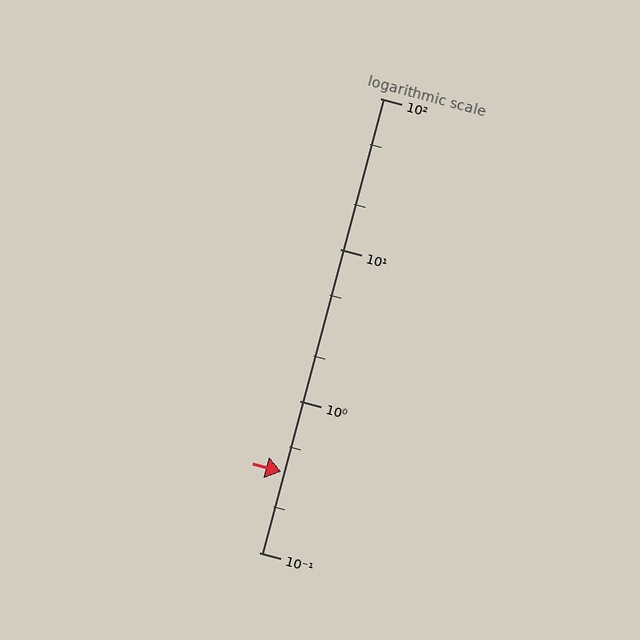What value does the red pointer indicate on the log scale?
The pointer indicates approximately 0.34.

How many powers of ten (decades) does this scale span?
The scale spans 3 decades, from 0.1 to 100.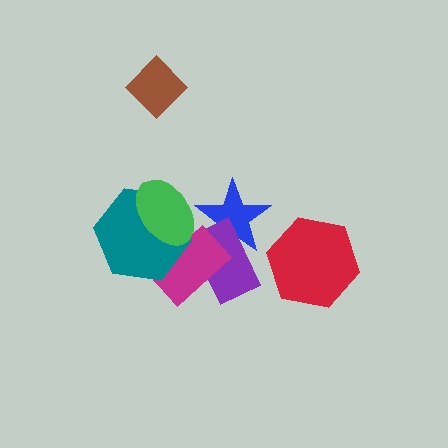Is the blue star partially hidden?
Yes, it is partially covered by another shape.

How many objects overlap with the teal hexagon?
2 objects overlap with the teal hexagon.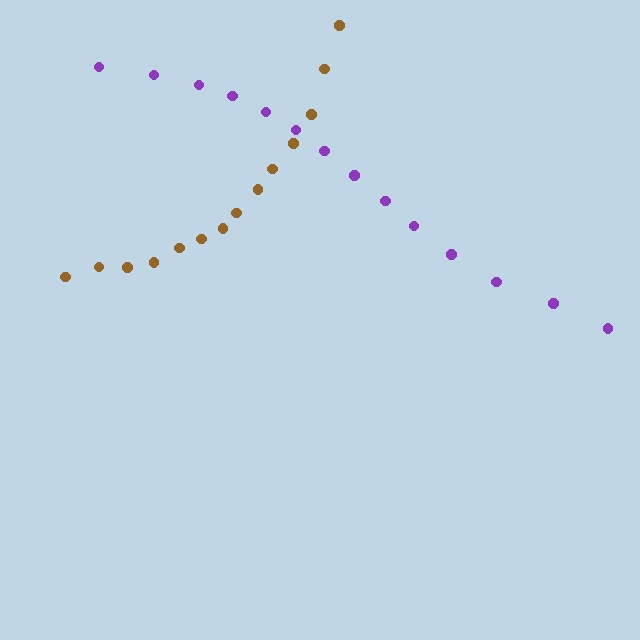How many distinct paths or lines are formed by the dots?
There are 2 distinct paths.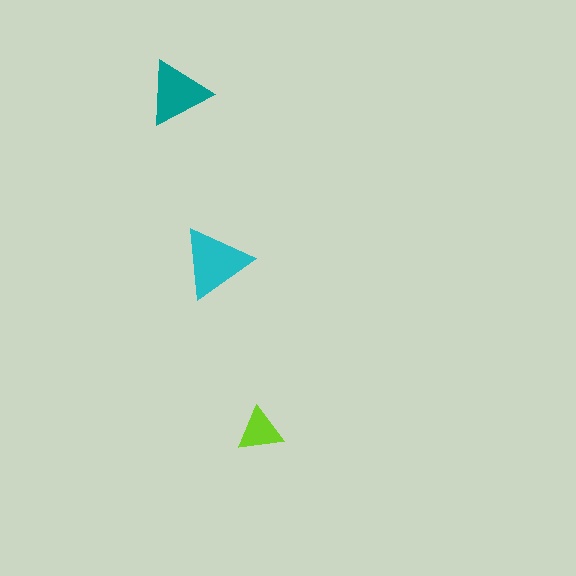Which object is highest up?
The teal triangle is topmost.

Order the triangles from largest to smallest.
the cyan one, the teal one, the lime one.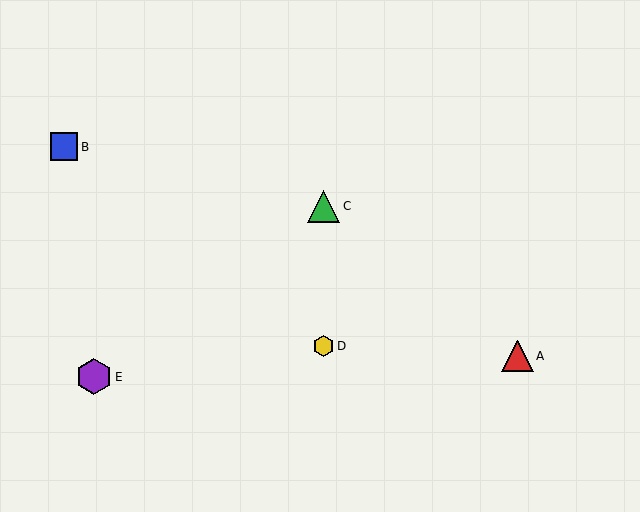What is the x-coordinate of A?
Object A is at x≈518.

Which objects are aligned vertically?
Objects C, D are aligned vertically.